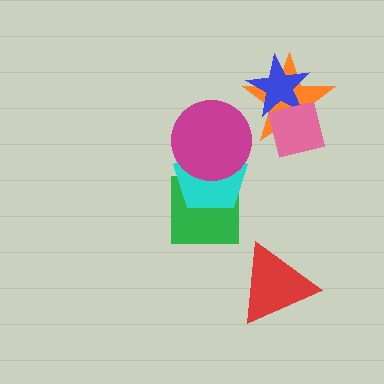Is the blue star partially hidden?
Yes, it is partially covered by another shape.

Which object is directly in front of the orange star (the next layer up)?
The blue star is directly in front of the orange star.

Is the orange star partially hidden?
Yes, it is partially covered by another shape.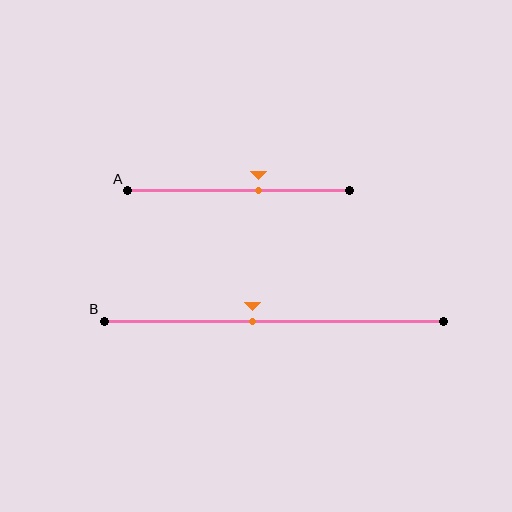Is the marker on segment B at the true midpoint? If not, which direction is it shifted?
No, the marker on segment B is shifted to the left by about 6% of the segment length.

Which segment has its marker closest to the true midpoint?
Segment B has its marker closest to the true midpoint.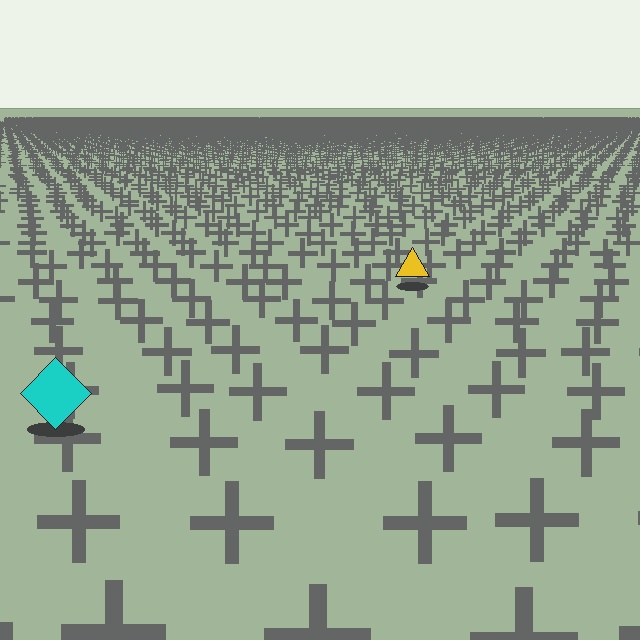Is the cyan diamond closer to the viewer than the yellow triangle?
Yes. The cyan diamond is closer — you can tell from the texture gradient: the ground texture is coarser near it.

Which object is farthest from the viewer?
The yellow triangle is farthest from the viewer. It appears smaller and the ground texture around it is denser.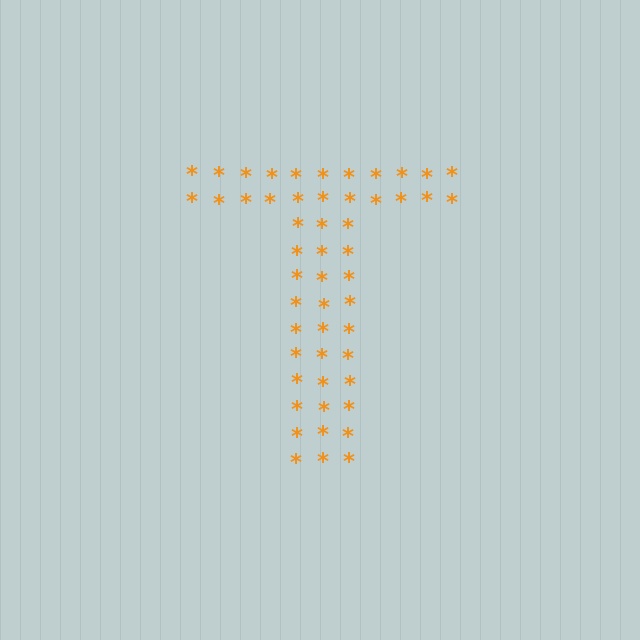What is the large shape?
The large shape is the letter T.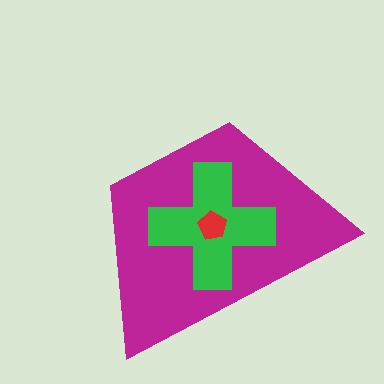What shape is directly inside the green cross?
The red pentagon.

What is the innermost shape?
The red pentagon.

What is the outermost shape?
The magenta trapezoid.